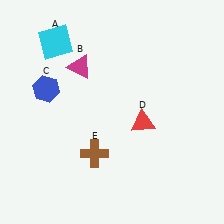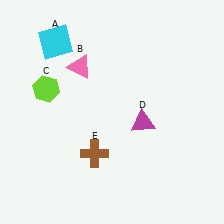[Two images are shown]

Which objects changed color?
B changed from magenta to pink. C changed from blue to lime. D changed from red to magenta.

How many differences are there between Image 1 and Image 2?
There are 3 differences between the two images.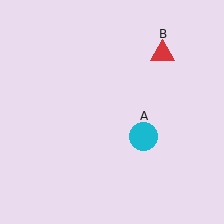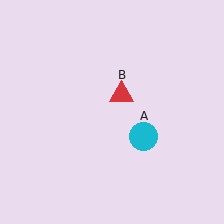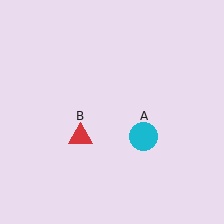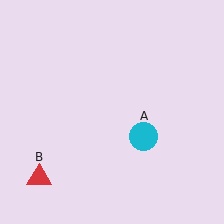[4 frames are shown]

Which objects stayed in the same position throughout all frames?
Cyan circle (object A) remained stationary.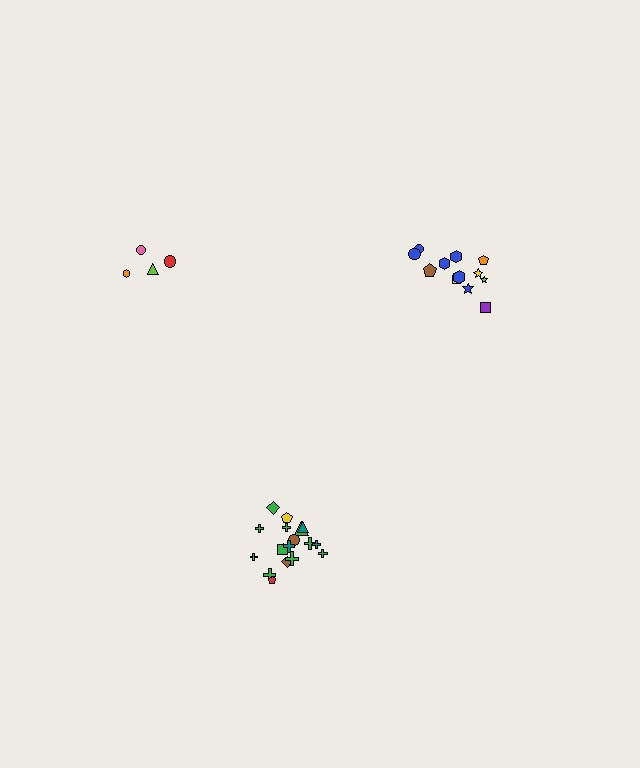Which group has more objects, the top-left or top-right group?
The top-right group.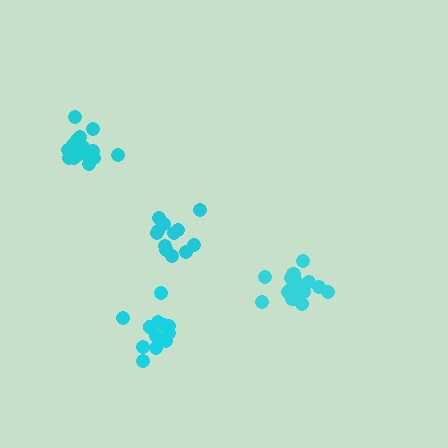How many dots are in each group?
Group 1: 17 dots, Group 2: 18 dots, Group 3: 13 dots, Group 4: 13 dots (61 total).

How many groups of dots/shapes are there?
There are 4 groups.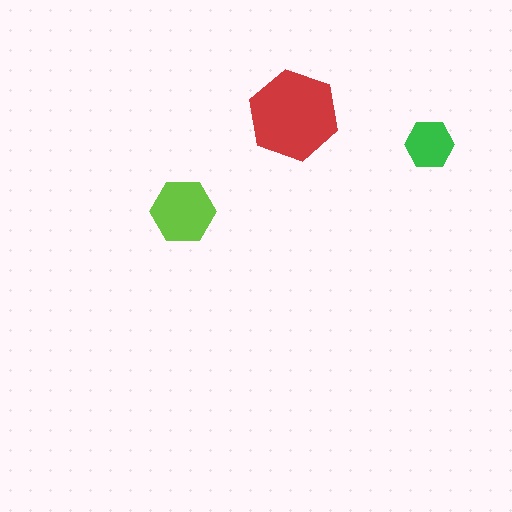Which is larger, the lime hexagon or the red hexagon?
The red one.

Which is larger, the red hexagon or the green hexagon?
The red one.